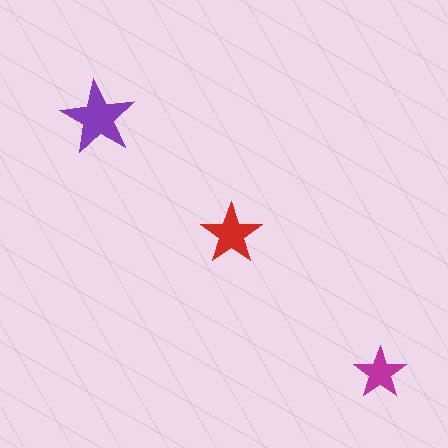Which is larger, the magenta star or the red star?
The red one.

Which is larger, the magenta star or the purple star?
The purple one.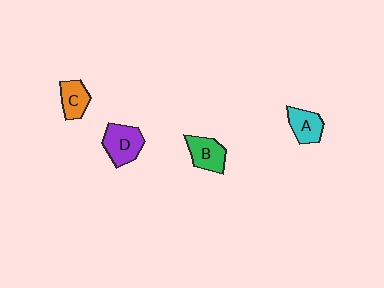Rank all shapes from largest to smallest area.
From largest to smallest: D (purple), B (green), A (cyan), C (orange).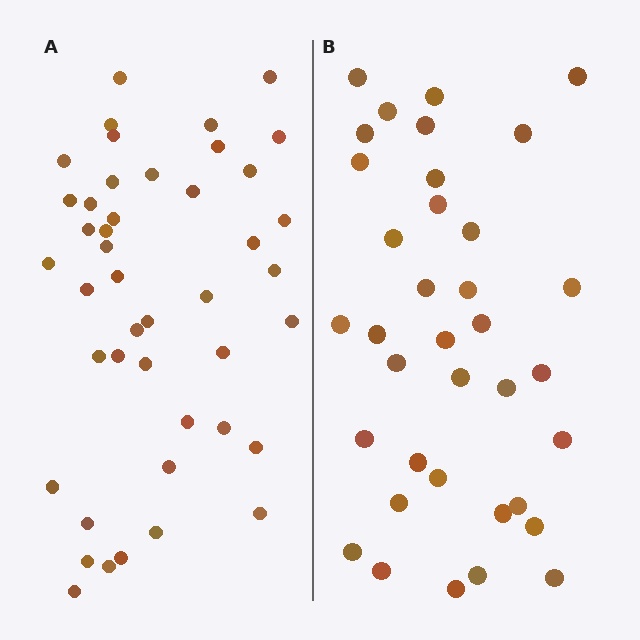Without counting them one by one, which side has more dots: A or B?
Region A (the left region) has more dots.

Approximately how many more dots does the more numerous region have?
Region A has roughly 8 or so more dots than region B.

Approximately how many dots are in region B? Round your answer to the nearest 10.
About 40 dots. (The exact count is 36, which rounds to 40.)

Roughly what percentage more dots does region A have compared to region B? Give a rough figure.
About 20% more.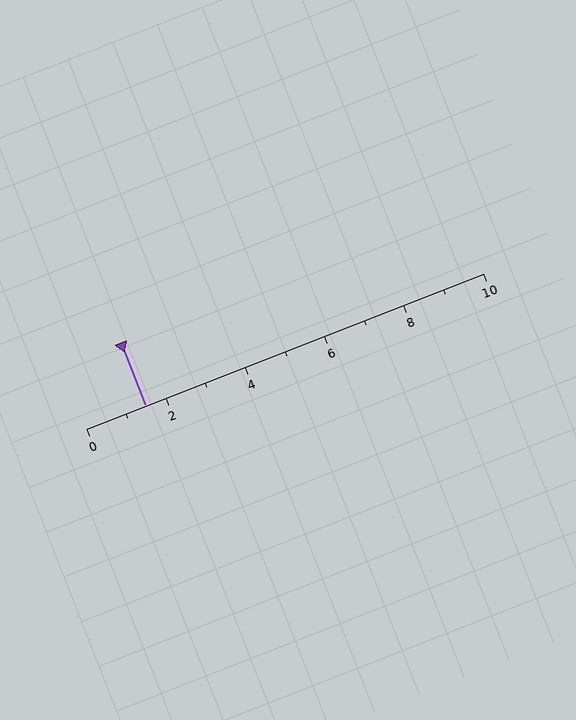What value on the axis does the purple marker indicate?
The marker indicates approximately 1.5.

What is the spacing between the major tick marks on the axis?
The major ticks are spaced 2 apart.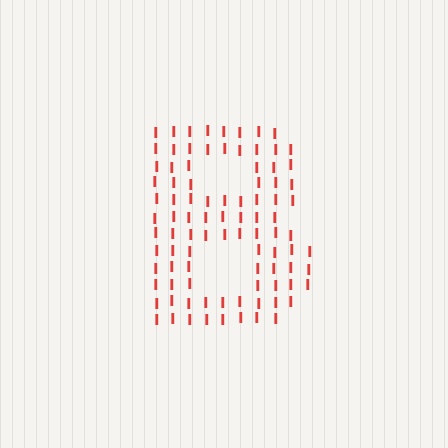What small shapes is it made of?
It is made of small letter I's.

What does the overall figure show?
The overall figure shows the letter B.